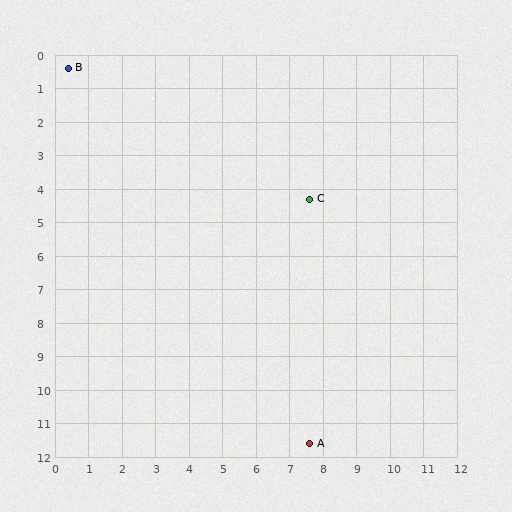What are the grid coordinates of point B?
Point B is at approximately (0.4, 0.4).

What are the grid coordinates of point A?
Point A is at approximately (7.6, 11.6).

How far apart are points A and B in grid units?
Points A and B are about 13.3 grid units apart.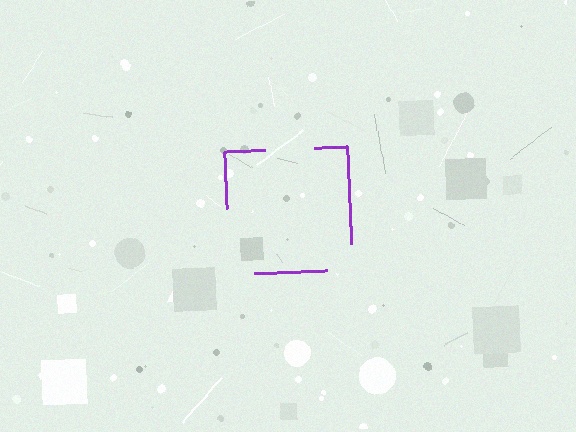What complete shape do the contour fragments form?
The contour fragments form a square.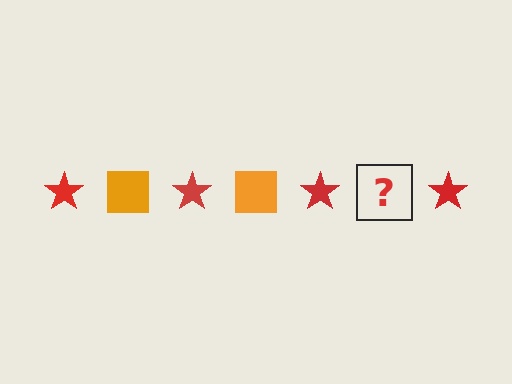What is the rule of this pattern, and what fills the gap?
The rule is that the pattern alternates between red star and orange square. The gap should be filled with an orange square.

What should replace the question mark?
The question mark should be replaced with an orange square.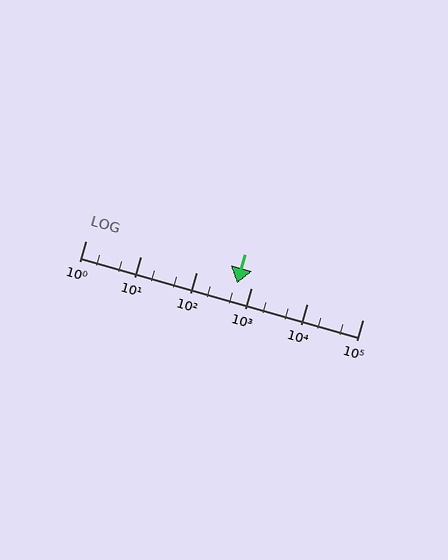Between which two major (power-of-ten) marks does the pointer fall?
The pointer is between 100 and 1000.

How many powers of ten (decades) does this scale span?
The scale spans 5 decades, from 1 to 100000.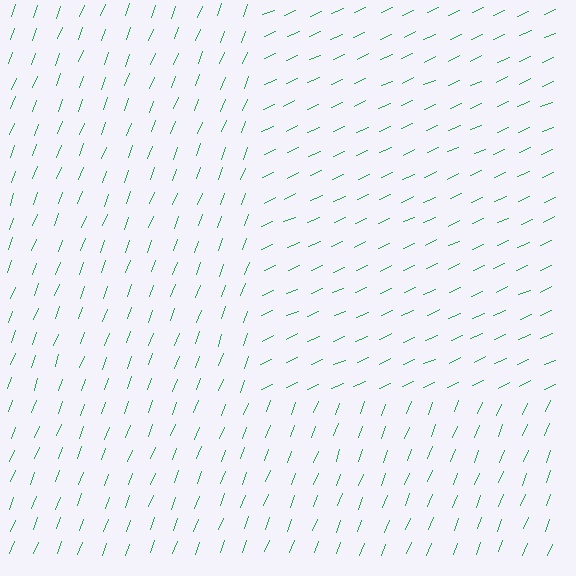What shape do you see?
I see a rectangle.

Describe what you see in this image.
The image is filled with small green line segments. A rectangle region in the image has lines oriented differently from the surrounding lines, creating a visible texture boundary.